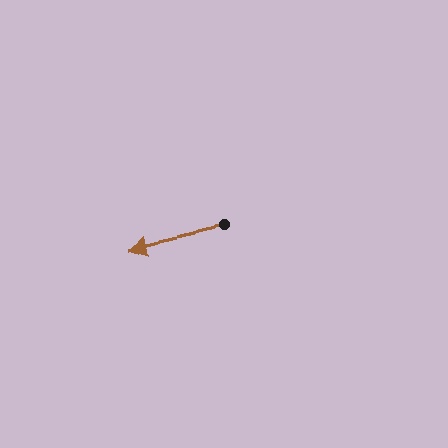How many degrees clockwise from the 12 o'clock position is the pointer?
Approximately 257 degrees.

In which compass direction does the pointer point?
West.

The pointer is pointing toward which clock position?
Roughly 9 o'clock.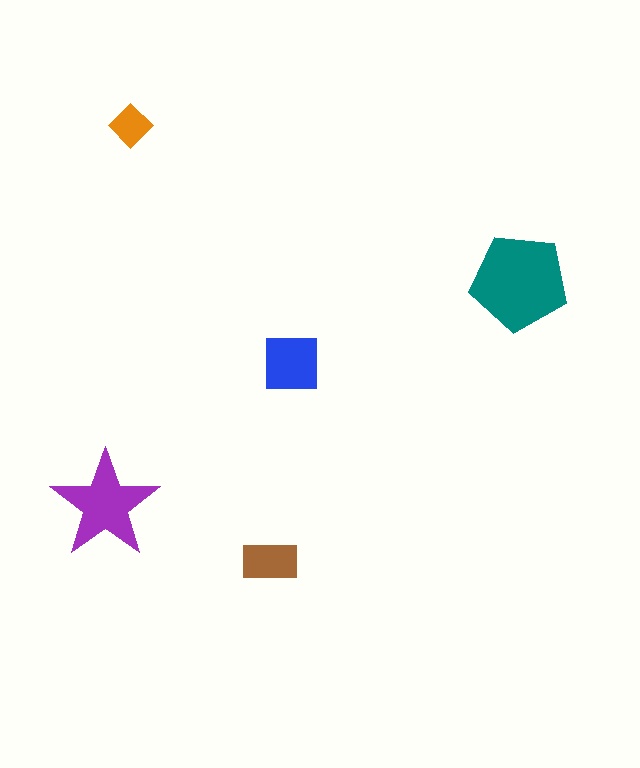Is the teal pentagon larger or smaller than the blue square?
Larger.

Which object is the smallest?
The orange diamond.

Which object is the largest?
The teal pentagon.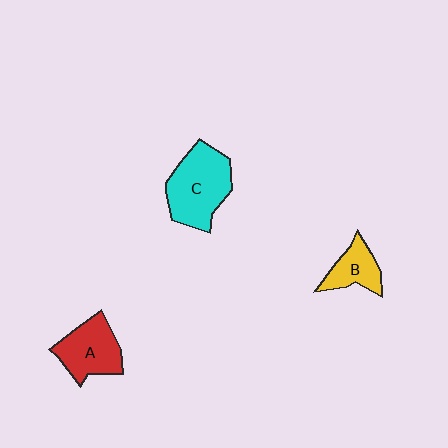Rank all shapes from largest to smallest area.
From largest to smallest: C (cyan), A (red), B (yellow).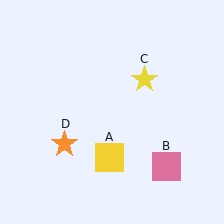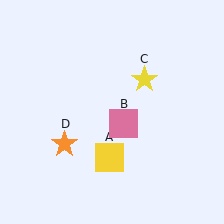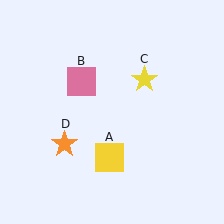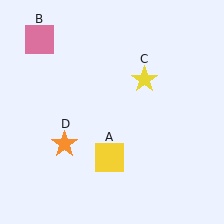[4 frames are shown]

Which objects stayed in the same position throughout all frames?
Yellow square (object A) and yellow star (object C) and orange star (object D) remained stationary.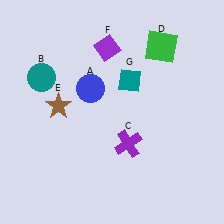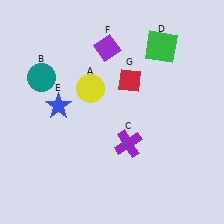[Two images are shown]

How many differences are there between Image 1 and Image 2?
There are 3 differences between the two images.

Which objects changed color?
A changed from blue to yellow. E changed from brown to blue. G changed from teal to red.